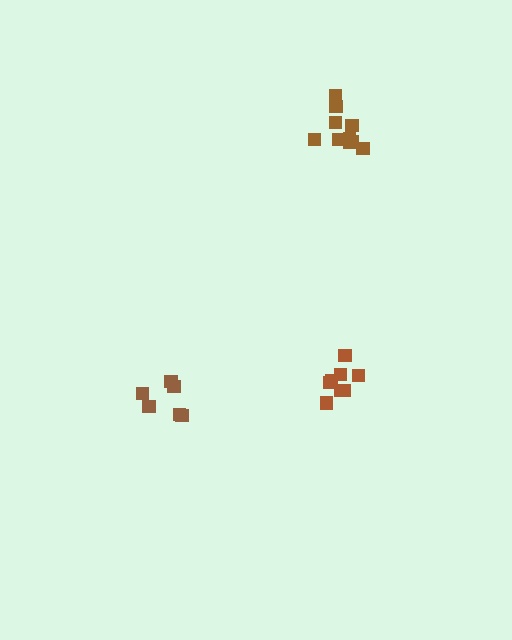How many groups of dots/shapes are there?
There are 3 groups.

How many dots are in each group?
Group 1: 9 dots, Group 2: 10 dots, Group 3: 6 dots (25 total).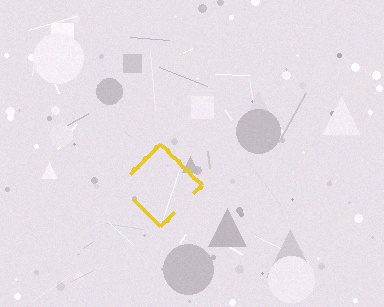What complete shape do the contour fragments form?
The contour fragments form a diamond.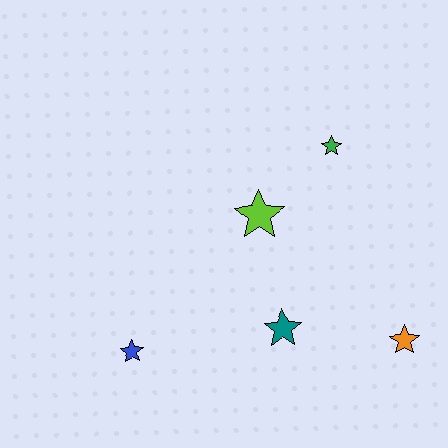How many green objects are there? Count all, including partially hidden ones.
There is 1 green object.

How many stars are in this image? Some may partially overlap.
There are 5 stars.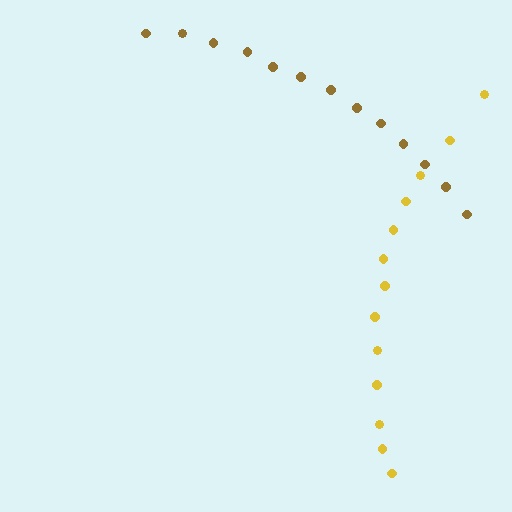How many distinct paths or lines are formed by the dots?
There are 2 distinct paths.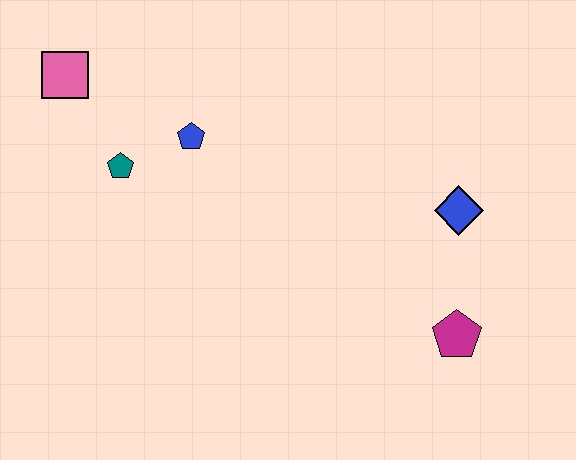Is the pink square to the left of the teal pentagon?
Yes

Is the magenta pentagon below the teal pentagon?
Yes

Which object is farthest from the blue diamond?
The pink square is farthest from the blue diamond.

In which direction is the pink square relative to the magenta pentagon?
The pink square is to the left of the magenta pentagon.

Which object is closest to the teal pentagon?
The blue pentagon is closest to the teal pentagon.